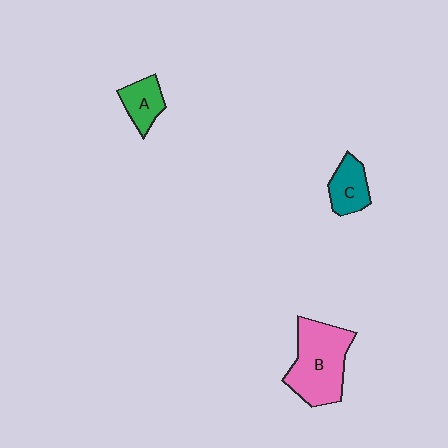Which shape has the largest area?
Shape B (pink).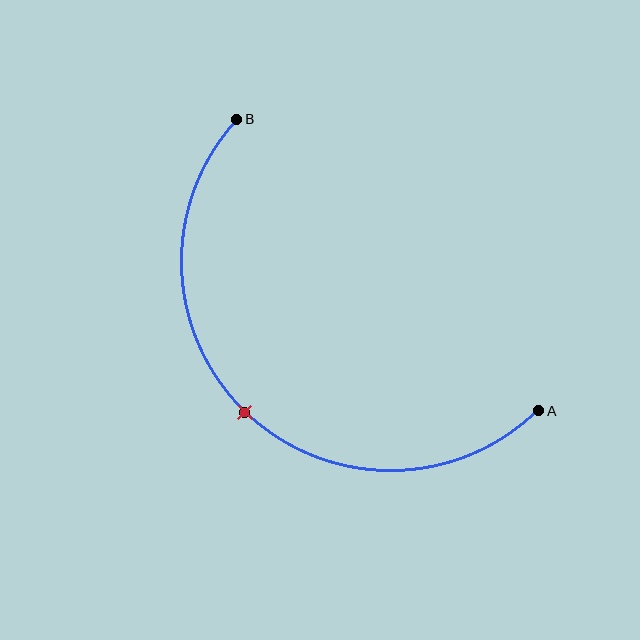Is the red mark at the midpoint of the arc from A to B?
Yes. The red mark lies on the arc at equal arc-length from both A and B — it is the arc midpoint.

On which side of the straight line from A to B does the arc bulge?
The arc bulges below and to the left of the straight line connecting A and B.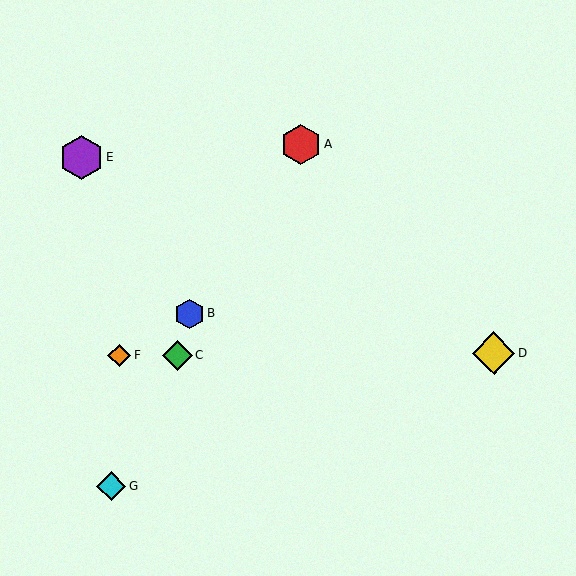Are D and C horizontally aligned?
Yes, both are at y≈353.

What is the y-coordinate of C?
Object C is at y≈355.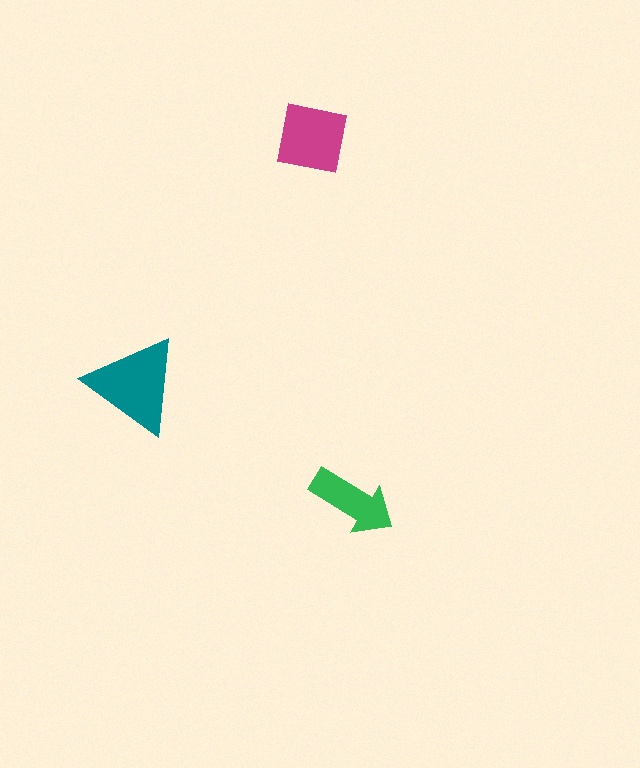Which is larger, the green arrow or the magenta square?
The magenta square.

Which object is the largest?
The teal triangle.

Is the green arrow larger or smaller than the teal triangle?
Smaller.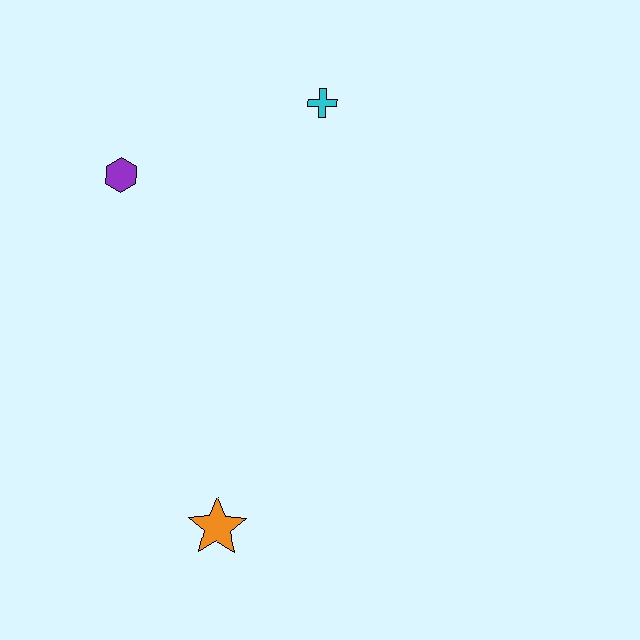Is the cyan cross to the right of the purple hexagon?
Yes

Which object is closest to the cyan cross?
The purple hexagon is closest to the cyan cross.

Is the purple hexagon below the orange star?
No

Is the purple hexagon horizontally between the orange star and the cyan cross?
No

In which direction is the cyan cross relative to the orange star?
The cyan cross is above the orange star.